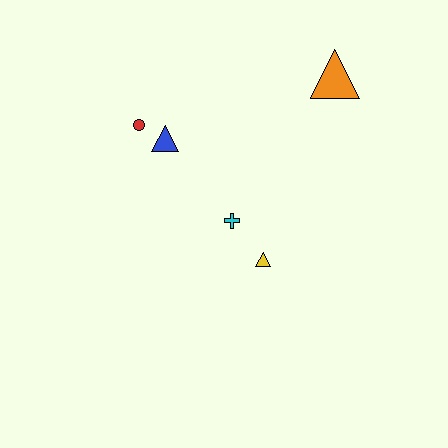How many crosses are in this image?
There is 1 cross.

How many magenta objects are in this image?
There are no magenta objects.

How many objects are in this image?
There are 5 objects.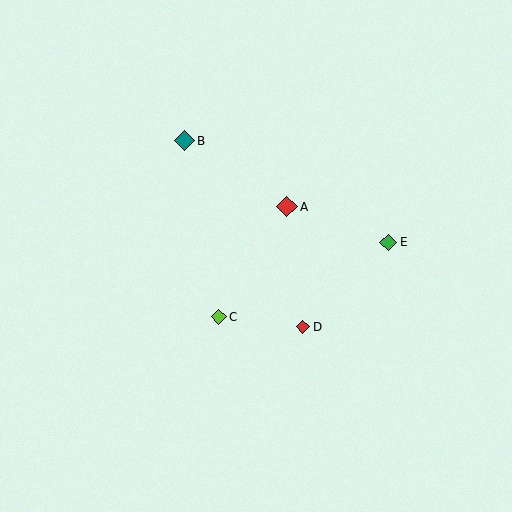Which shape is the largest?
The red diamond (labeled A) is the largest.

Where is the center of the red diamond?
The center of the red diamond is at (303, 327).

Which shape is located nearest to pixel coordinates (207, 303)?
The lime diamond (labeled C) at (219, 317) is nearest to that location.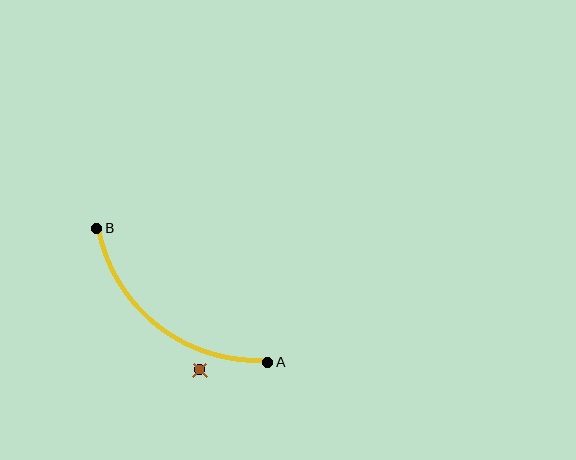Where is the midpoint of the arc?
The arc midpoint is the point on the curve farthest from the straight line joining A and B. It sits below and to the left of that line.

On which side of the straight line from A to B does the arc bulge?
The arc bulges below and to the left of the straight line connecting A and B.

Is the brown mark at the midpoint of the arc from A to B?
No — the brown mark does not lie on the arc at all. It sits slightly outside the curve.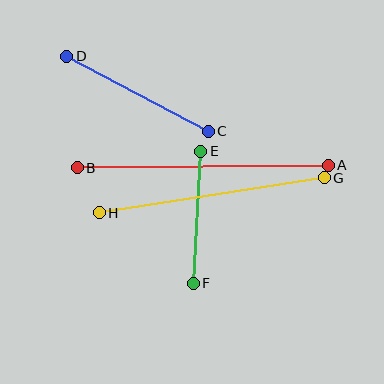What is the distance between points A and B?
The distance is approximately 251 pixels.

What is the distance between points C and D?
The distance is approximately 161 pixels.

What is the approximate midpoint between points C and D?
The midpoint is at approximately (137, 94) pixels.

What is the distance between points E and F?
The distance is approximately 132 pixels.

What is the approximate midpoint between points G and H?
The midpoint is at approximately (212, 195) pixels.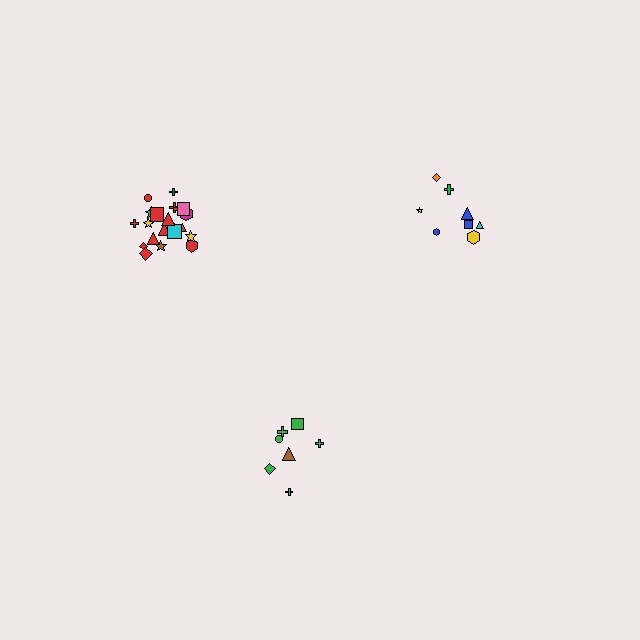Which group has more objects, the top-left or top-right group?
The top-left group.